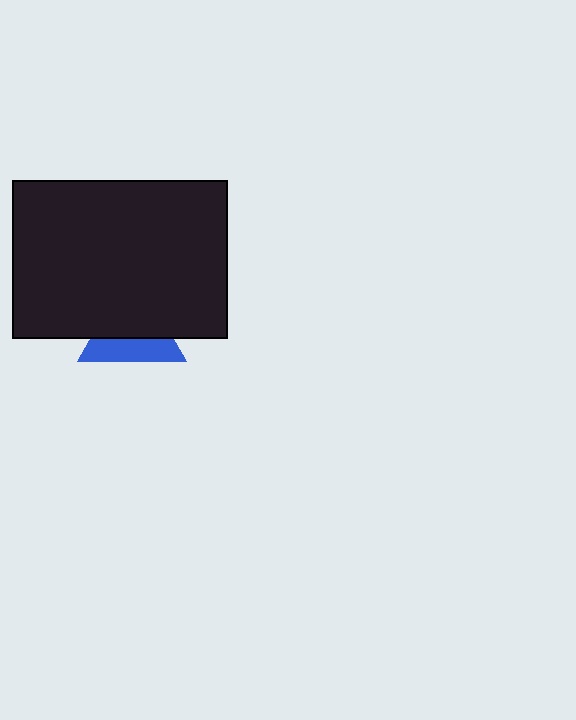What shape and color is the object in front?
The object in front is a black rectangle.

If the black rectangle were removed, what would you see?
You would see the complete blue triangle.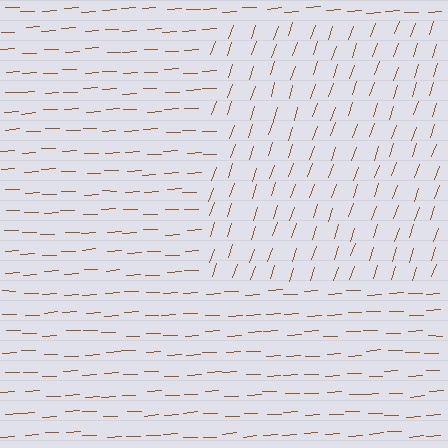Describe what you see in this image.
The image is filled with small brown line segments. A rectangle region in the image has lines oriented differently from the surrounding lines, creating a visible texture boundary.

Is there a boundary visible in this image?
Yes, there is a texture boundary formed by a change in line orientation.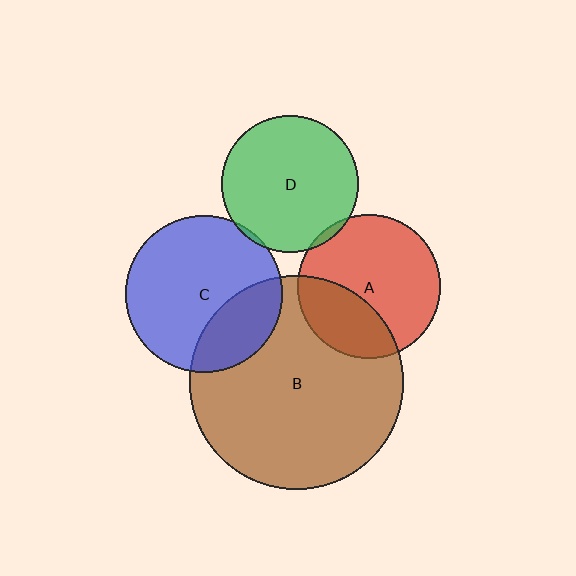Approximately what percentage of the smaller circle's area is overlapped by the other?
Approximately 5%.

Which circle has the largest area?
Circle B (brown).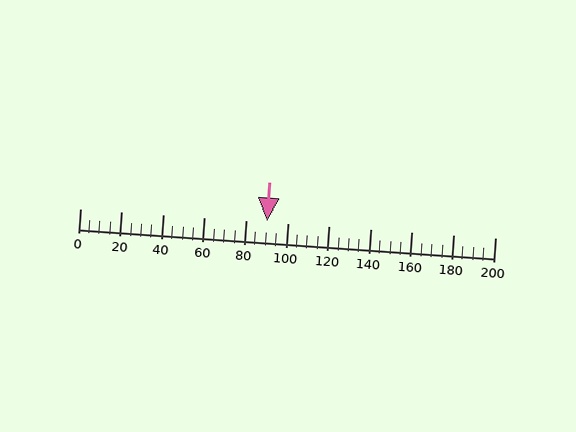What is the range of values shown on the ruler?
The ruler shows values from 0 to 200.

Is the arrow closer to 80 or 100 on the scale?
The arrow is closer to 100.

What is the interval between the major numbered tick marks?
The major tick marks are spaced 20 units apart.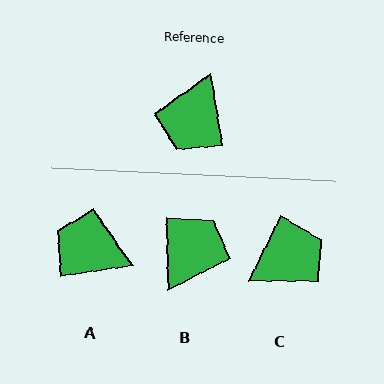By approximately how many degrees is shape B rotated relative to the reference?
Approximately 172 degrees counter-clockwise.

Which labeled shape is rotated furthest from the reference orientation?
B, about 172 degrees away.